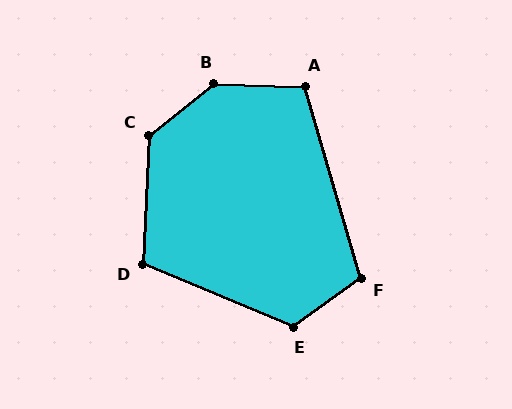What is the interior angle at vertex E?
Approximately 121 degrees (obtuse).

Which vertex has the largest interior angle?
B, at approximately 140 degrees.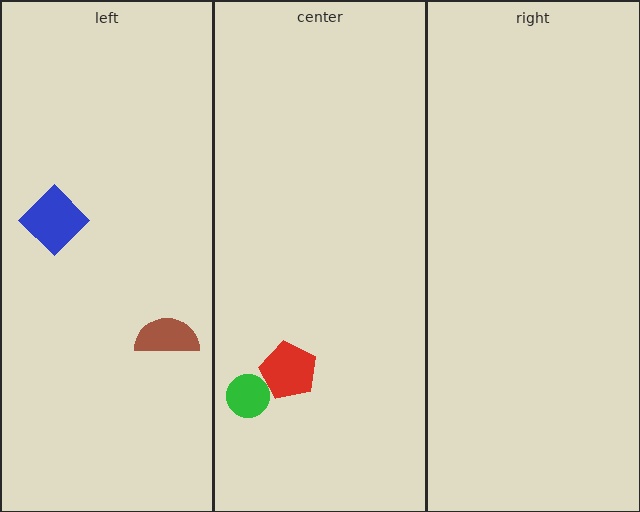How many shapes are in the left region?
2.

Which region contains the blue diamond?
The left region.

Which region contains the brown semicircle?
The left region.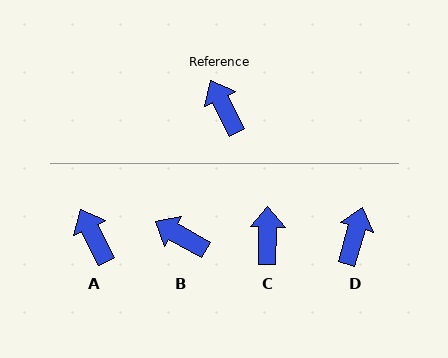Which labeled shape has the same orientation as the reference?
A.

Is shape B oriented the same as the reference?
No, it is off by about 34 degrees.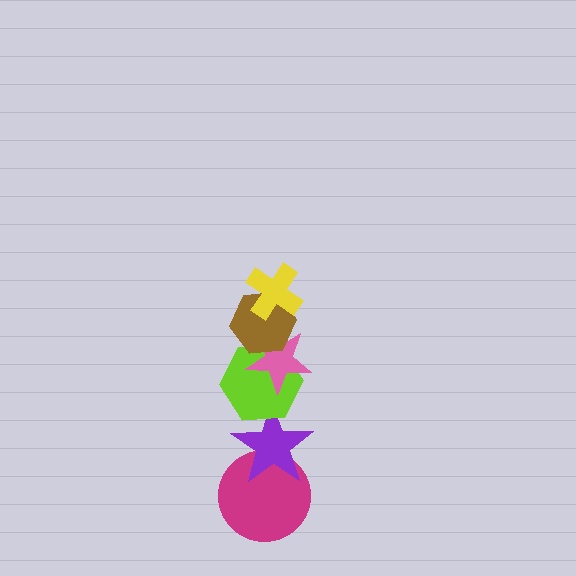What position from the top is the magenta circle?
The magenta circle is 6th from the top.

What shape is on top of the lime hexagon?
The pink star is on top of the lime hexagon.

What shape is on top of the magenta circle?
The purple star is on top of the magenta circle.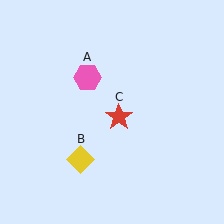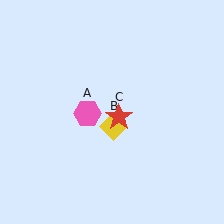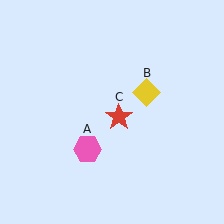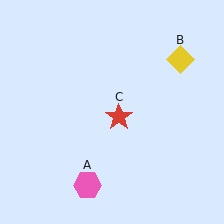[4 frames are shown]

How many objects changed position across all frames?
2 objects changed position: pink hexagon (object A), yellow diamond (object B).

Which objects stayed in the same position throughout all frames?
Red star (object C) remained stationary.